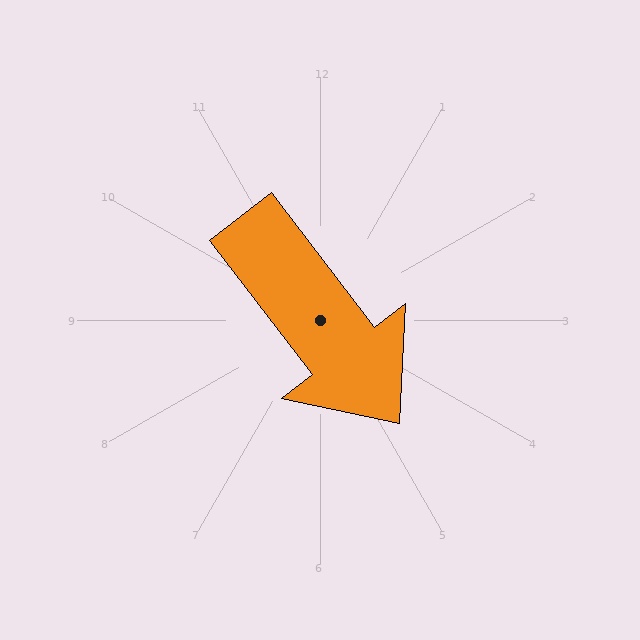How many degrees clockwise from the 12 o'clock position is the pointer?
Approximately 142 degrees.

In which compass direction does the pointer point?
Southeast.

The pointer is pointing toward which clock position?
Roughly 5 o'clock.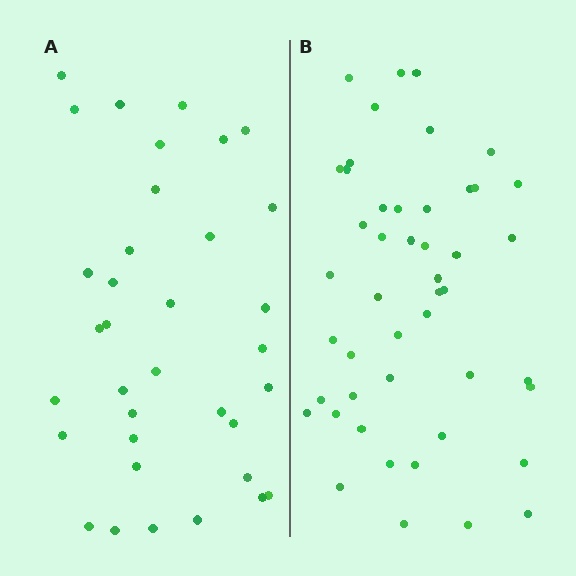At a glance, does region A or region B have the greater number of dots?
Region B (the right region) has more dots.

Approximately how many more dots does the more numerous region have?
Region B has roughly 12 or so more dots than region A.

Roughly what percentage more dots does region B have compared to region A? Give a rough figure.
About 35% more.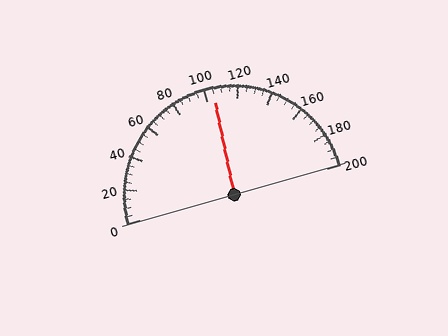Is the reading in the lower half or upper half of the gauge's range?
The reading is in the upper half of the range (0 to 200).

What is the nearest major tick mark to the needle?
The nearest major tick mark is 100.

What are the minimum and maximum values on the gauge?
The gauge ranges from 0 to 200.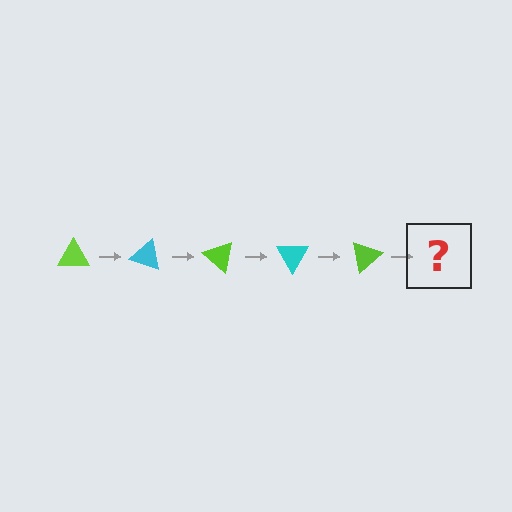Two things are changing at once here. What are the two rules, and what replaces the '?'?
The two rules are that it rotates 20 degrees each step and the color cycles through lime and cyan. The '?' should be a cyan triangle, rotated 100 degrees from the start.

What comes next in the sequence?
The next element should be a cyan triangle, rotated 100 degrees from the start.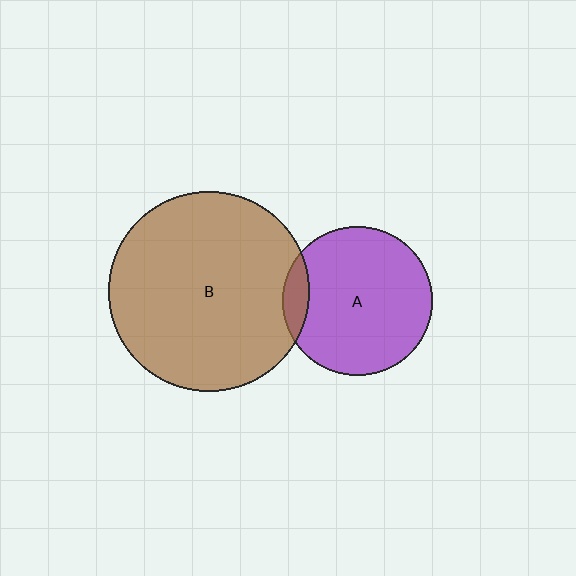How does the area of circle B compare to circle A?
Approximately 1.8 times.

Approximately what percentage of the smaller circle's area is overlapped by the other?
Approximately 10%.